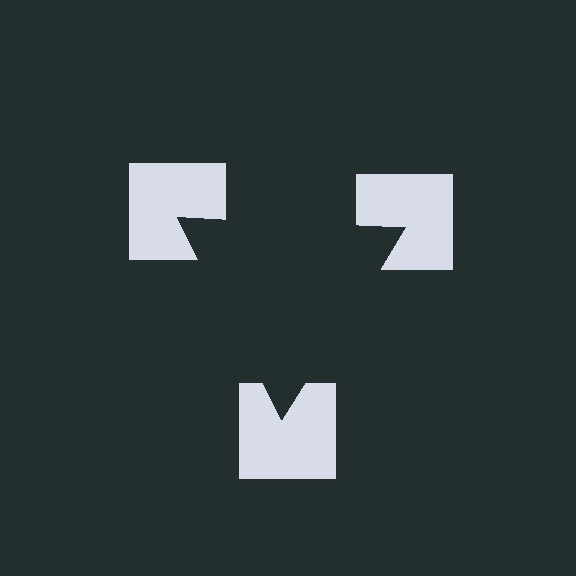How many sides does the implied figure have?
3 sides.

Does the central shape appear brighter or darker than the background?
It typically appears slightly darker than the background, even though no actual brightness change is drawn.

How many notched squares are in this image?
There are 3 — one at each vertex of the illusory triangle.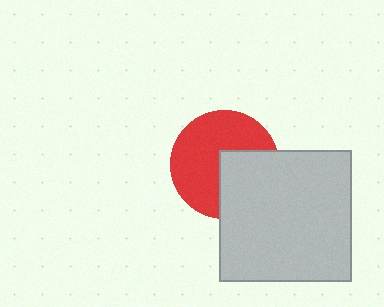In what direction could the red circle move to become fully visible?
The red circle could move toward the upper-left. That would shift it out from behind the light gray square entirely.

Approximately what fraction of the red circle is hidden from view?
Roughly 37% of the red circle is hidden behind the light gray square.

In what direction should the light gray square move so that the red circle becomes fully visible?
The light gray square should move toward the lower-right. That is the shortest direction to clear the overlap and leave the red circle fully visible.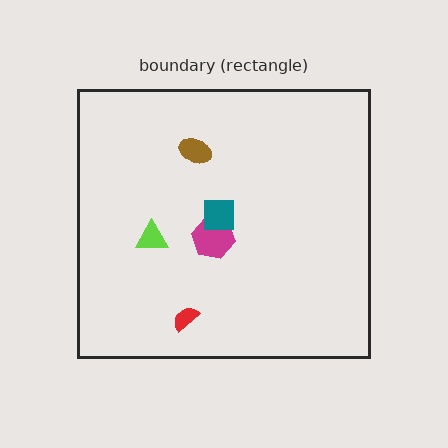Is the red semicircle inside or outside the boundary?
Inside.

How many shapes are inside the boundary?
5 inside, 0 outside.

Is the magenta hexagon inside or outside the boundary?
Inside.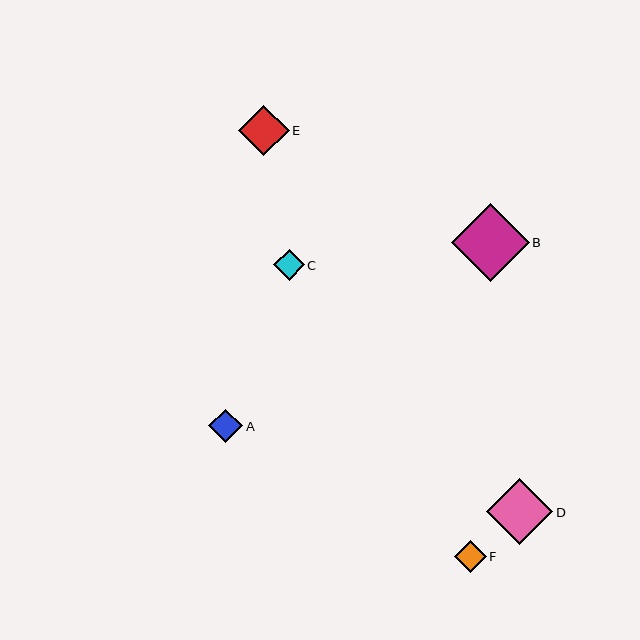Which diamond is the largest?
Diamond B is the largest with a size of approximately 78 pixels.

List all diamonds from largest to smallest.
From largest to smallest: B, D, E, A, F, C.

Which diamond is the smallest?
Diamond C is the smallest with a size of approximately 30 pixels.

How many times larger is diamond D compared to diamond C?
Diamond D is approximately 2.2 times the size of diamond C.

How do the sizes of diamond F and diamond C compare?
Diamond F and diamond C are approximately the same size.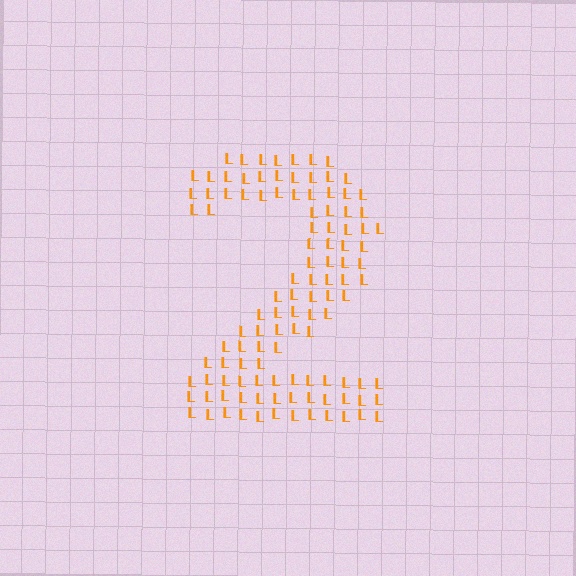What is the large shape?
The large shape is the digit 2.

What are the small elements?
The small elements are letter L's.